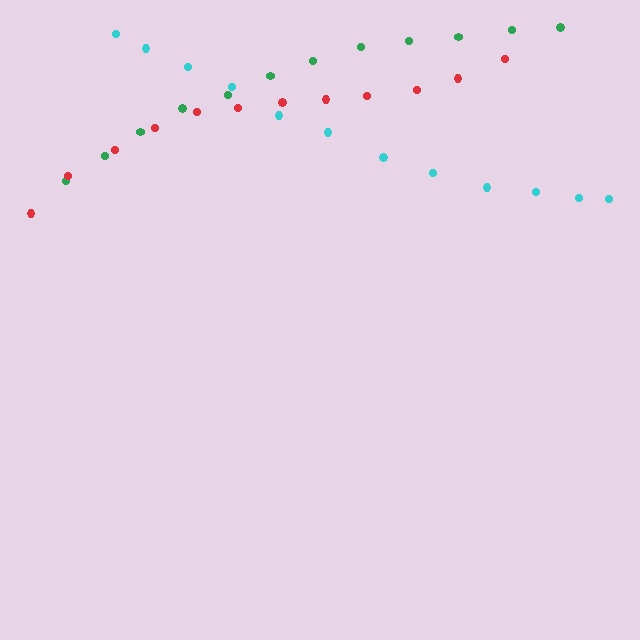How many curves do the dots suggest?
There are 3 distinct paths.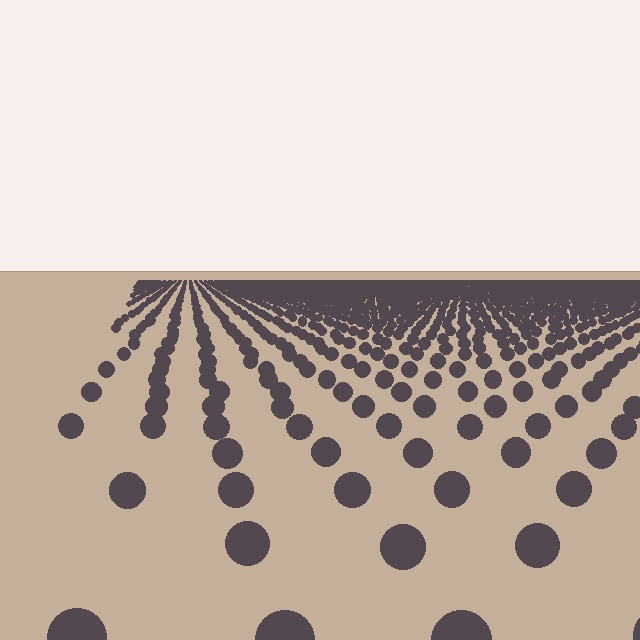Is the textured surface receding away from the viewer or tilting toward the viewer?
The surface is receding away from the viewer. Texture elements get smaller and denser toward the top.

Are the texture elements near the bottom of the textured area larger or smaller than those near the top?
Larger. Near the bottom, elements are closer to the viewer and appear at a bigger on-screen size.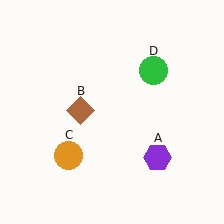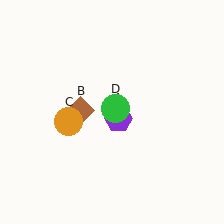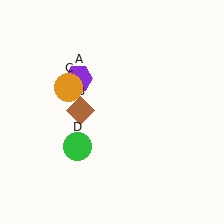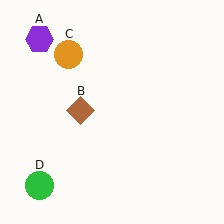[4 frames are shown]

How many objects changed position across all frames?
3 objects changed position: purple hexagon (object A), orange circle (object C), green circle (object D).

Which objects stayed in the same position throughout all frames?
Brown diamond (object B) remained stationary.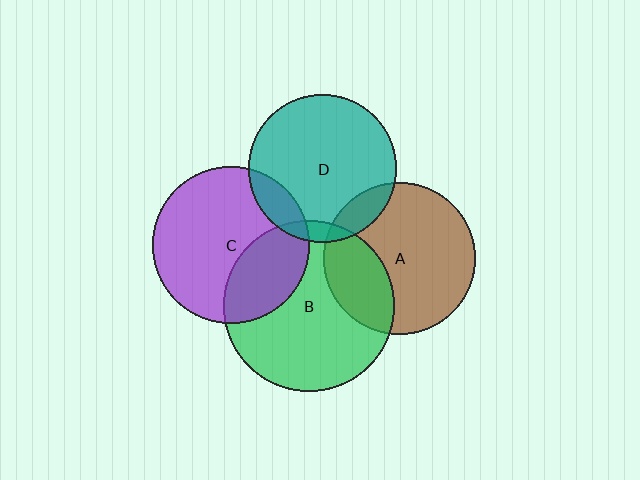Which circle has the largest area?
Circle B (green).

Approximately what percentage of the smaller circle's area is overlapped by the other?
Approximately 30%.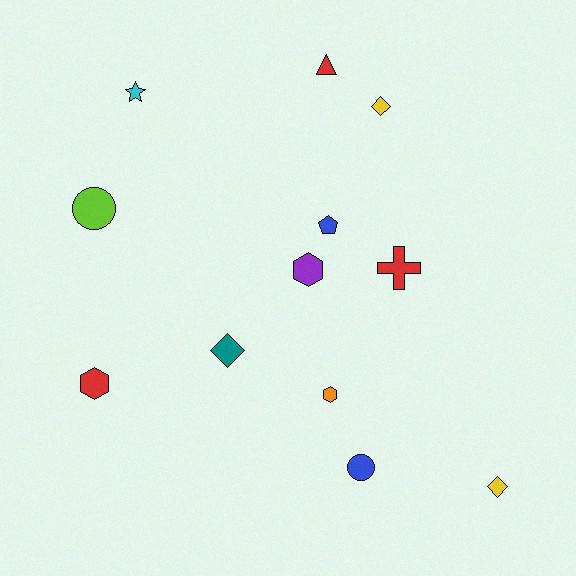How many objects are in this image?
There are 12 objects.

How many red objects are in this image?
There are 3 red objects.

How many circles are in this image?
There are 2 circles.